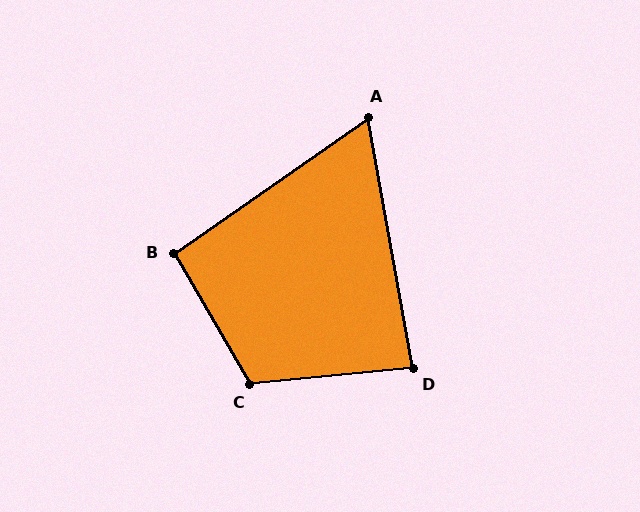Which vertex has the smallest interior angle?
A, at approximately 65 degrees.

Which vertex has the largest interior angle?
C, at approximately 115 degrees.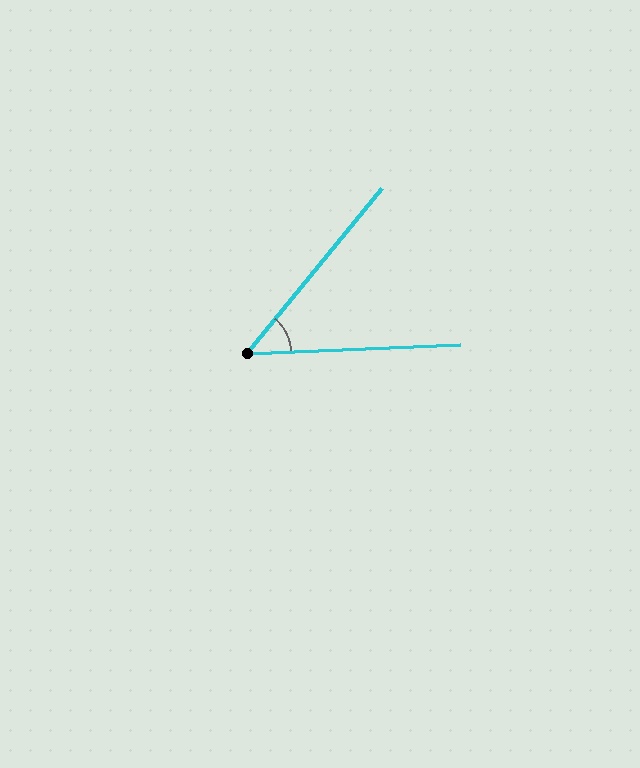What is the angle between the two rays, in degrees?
Approximately 48 degrees.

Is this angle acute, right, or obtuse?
It is acute.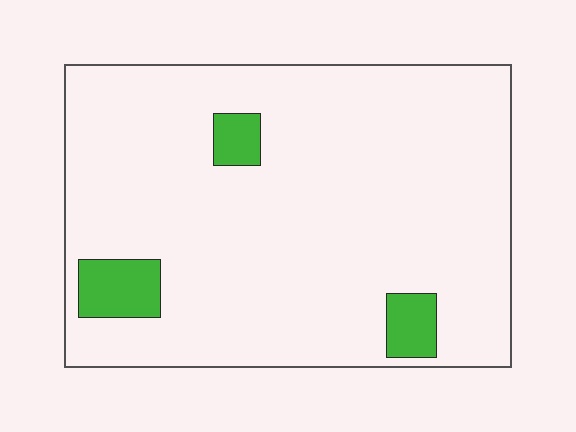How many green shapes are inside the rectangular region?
3.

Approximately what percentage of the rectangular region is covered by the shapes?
Approximately 10%.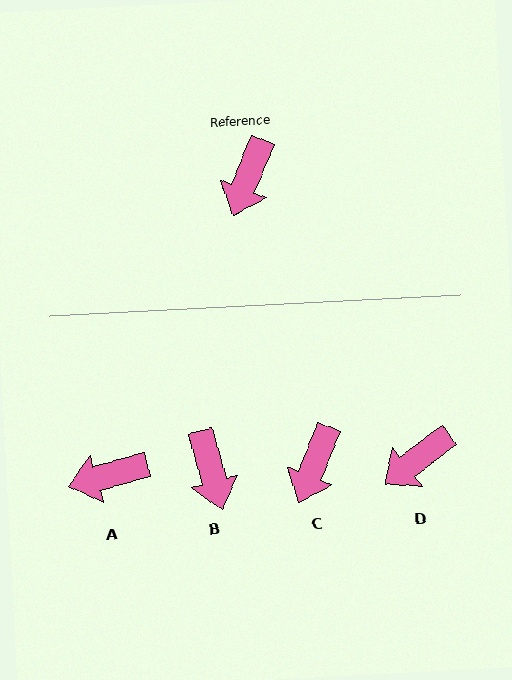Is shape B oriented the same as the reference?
No, it is off by about 38 degrees.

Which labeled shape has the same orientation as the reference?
C.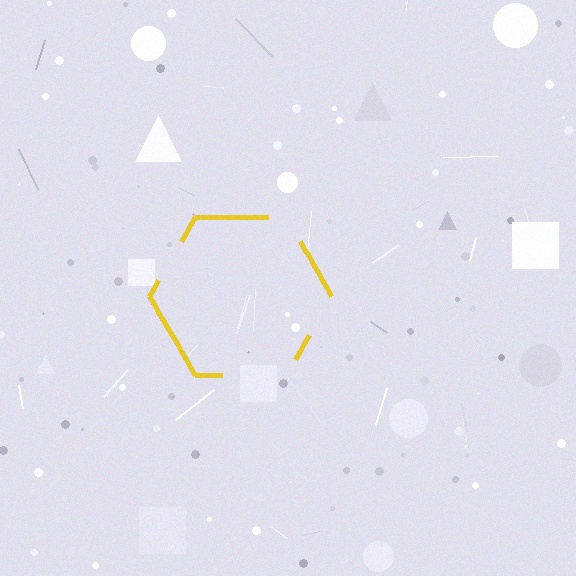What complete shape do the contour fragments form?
The contour fragments form a hexagon.